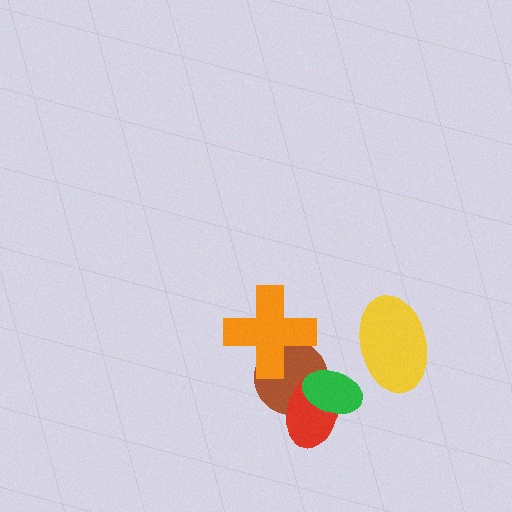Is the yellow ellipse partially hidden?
No, no other shape covers it.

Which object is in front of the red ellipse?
The green ellipse is in front of the red ellipse.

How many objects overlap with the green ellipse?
2 objects overlap with the green ellipse.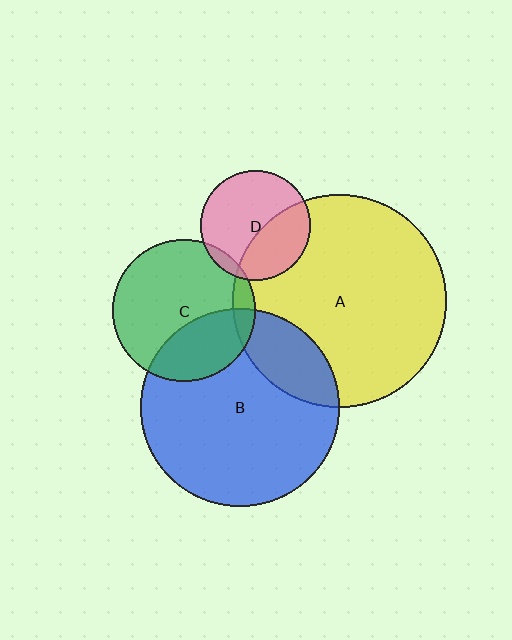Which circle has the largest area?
Circle A (yellow).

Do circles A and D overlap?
Yes.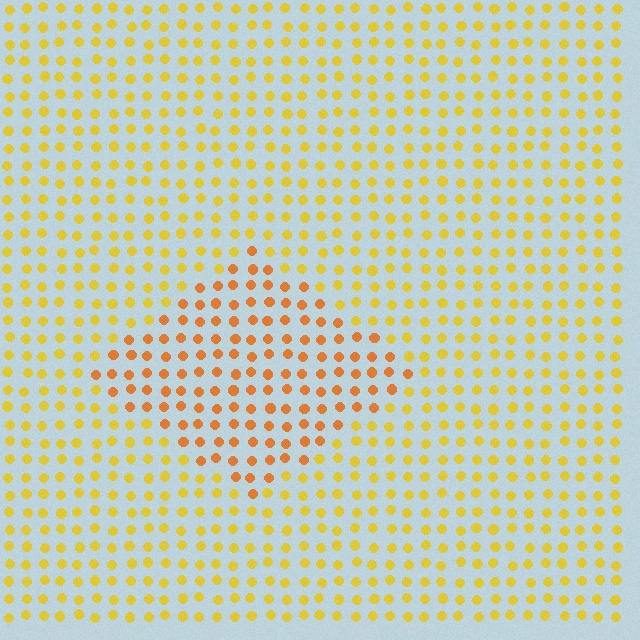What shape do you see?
I see a diamond.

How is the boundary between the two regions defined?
The boundary is defined purely by a slight shift in hue (about 27 degrees). Spacing, size, and orientation are identical on both sides.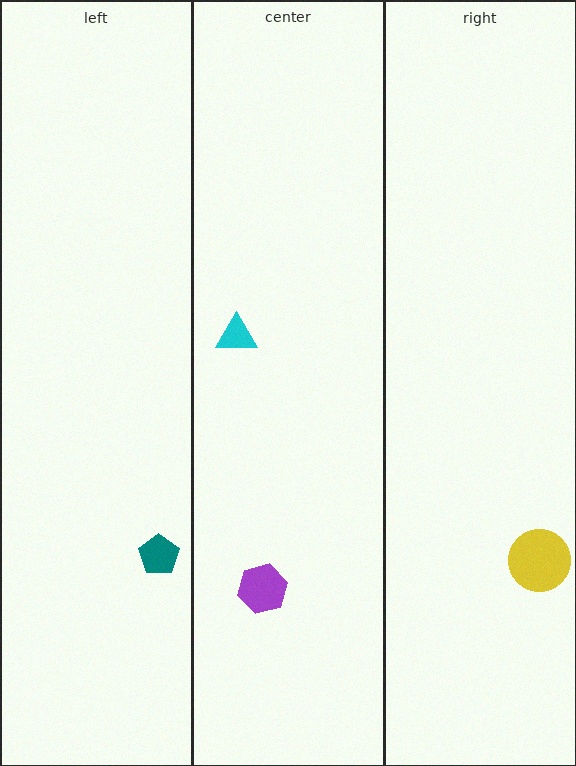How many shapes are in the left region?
1.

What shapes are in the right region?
The yellow circle.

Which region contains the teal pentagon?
The left region.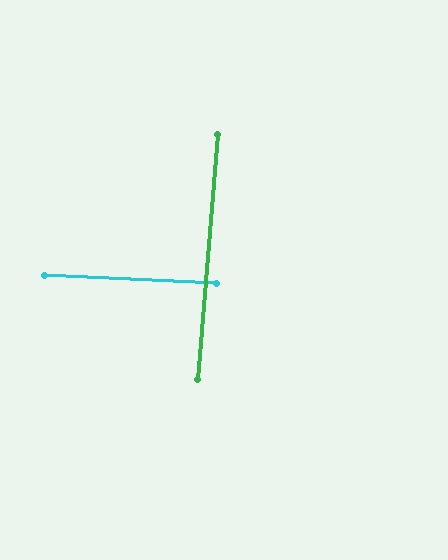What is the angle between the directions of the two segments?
Approximately 88 degrees.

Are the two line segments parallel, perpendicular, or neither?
Perpendicular — they meet at approximately 88°.